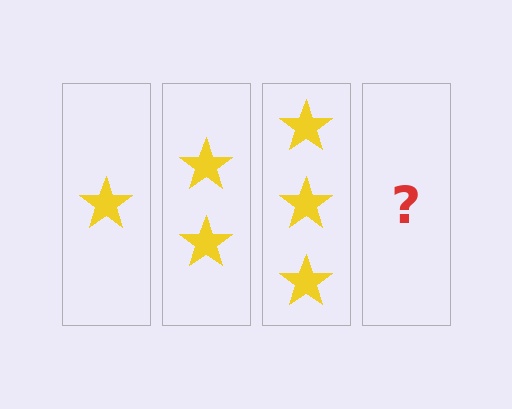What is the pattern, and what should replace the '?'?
The pattern is that each step adds one more star. The '?' should be 4 stars.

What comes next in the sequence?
The next element should be 4 stars.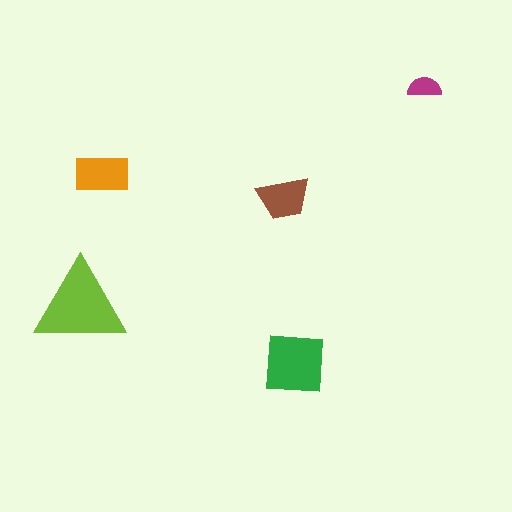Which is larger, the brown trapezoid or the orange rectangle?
The orange rectangle.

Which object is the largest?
The lime triangle.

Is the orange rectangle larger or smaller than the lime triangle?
Smaller.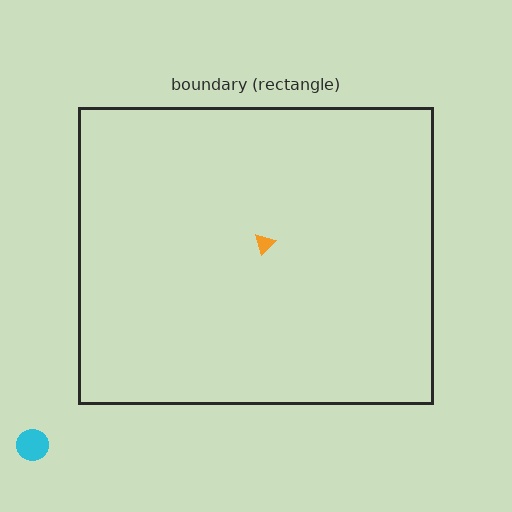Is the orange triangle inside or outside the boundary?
Inside.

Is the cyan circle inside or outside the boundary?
Outside.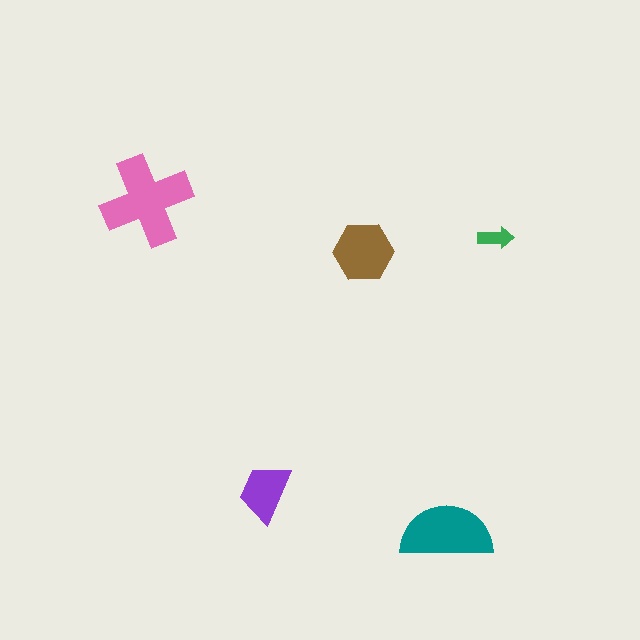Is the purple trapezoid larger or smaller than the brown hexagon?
Smaller.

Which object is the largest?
The pink cross.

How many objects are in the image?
There are 5 objects in the image.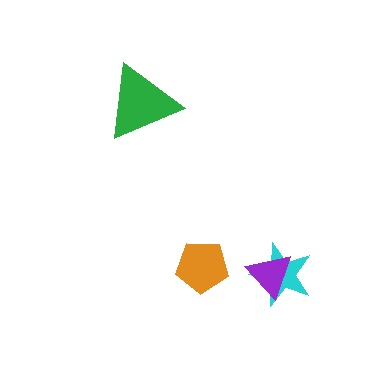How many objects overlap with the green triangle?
0 objects overlap with the green triangle.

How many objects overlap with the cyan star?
1 object overlaps with the cyan star.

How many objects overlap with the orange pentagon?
0 objects overlap with the orange pentagon.